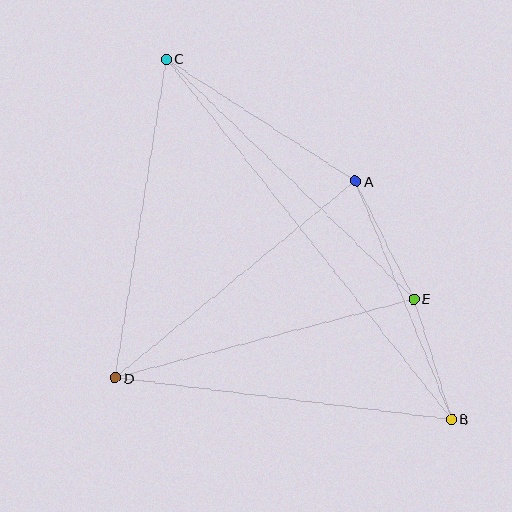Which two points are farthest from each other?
Points B and C are farthest from each other.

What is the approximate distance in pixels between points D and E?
The distance between D and E is approximately 309 pixels.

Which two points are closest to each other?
Points B and E are closest to each other.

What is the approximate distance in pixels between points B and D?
The distance between B and D is approximately 339 pixels.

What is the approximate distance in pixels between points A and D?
The distance between A and D is approximately 310 pixels.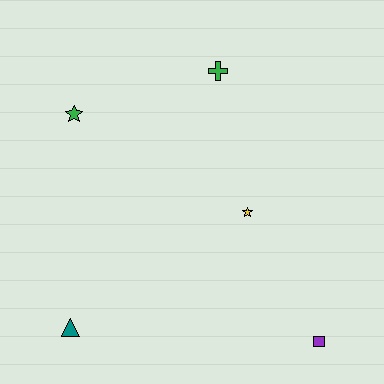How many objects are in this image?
There are 5 objects.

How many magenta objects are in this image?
There are no magenta objects.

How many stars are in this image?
There are 2 stars.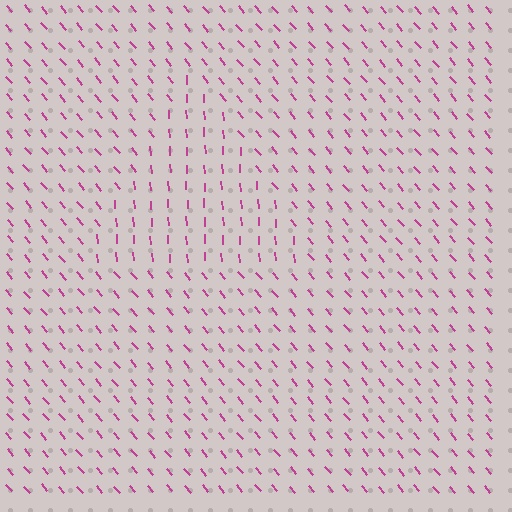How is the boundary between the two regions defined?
The boundary is defined purely by a change in line orientation (approximately 35 degrees difference). All lines are the same color and thickness.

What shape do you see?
I see a triangle.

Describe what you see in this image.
The image is filled with small magenta line segments. A triangle region in the image has lines oriented differently from the surrounding lines, creating a visible texture boundary.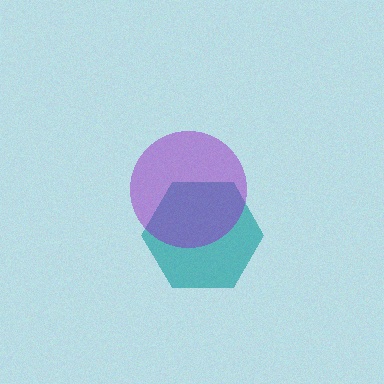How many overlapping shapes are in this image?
There are 2 overlapping shapes in the image.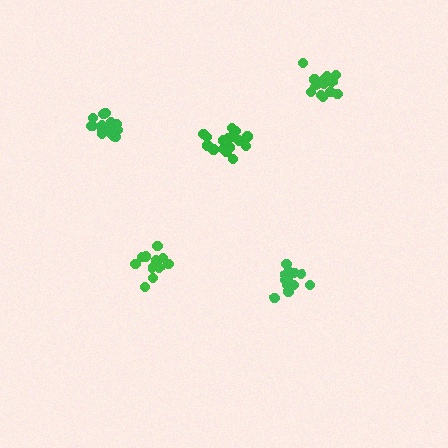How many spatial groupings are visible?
There are 5 spatial groupings.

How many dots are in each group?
Group 1: 15 dots, Group 2: 19 dots, Group 3: 13 dots, Group 4: 16 dots, Group 5: 15 dots (78 total).